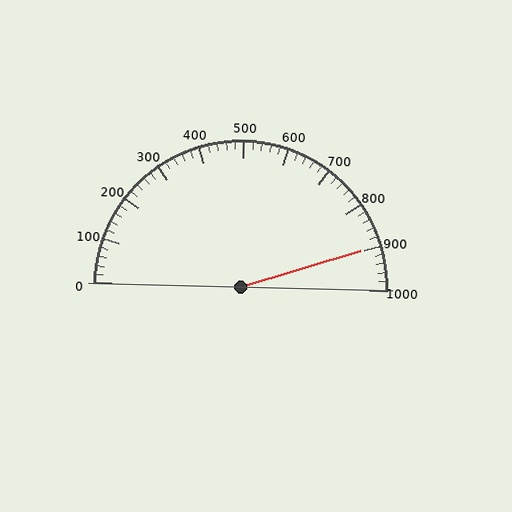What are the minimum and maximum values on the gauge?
The gauge ranges from 0 to 1000.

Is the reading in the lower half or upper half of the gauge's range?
The reading is in the upper half of the range (0 to 1000).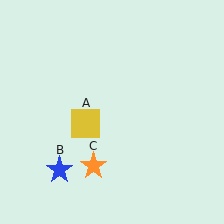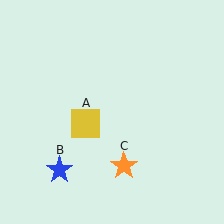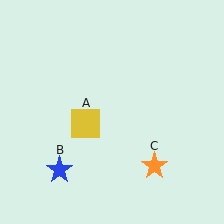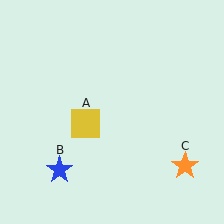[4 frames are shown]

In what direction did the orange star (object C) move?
The orange star (object C) moved right.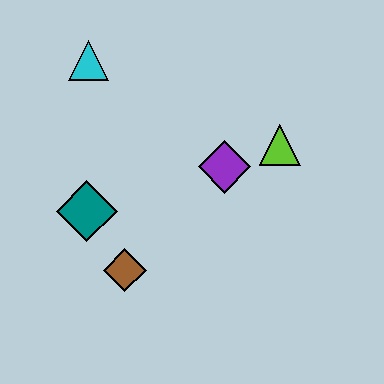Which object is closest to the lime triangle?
The purple diamond is closest to the lime triangle.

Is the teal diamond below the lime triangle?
Yes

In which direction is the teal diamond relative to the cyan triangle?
The teal diamond is below the cyan triangle.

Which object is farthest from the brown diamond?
The cyan triangle is farthest from the brown diamond.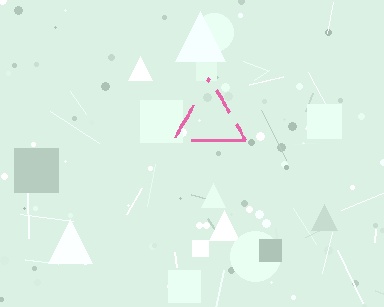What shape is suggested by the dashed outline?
The dashed outline suggests a triangle.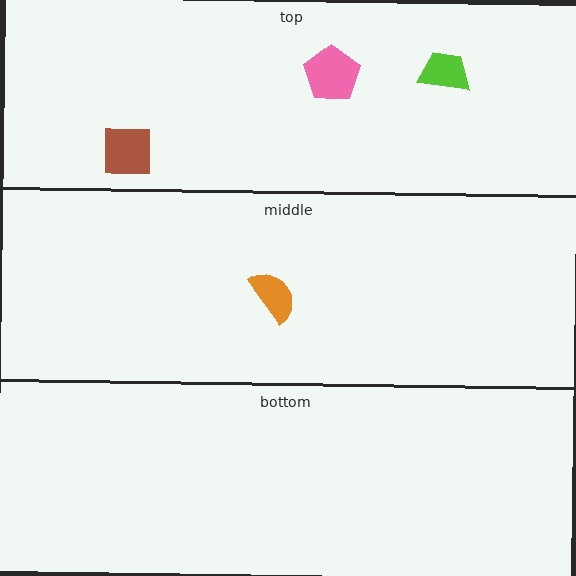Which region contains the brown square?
The top region.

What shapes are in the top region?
The lime trapezoid, the pink pentagon, the brown square.